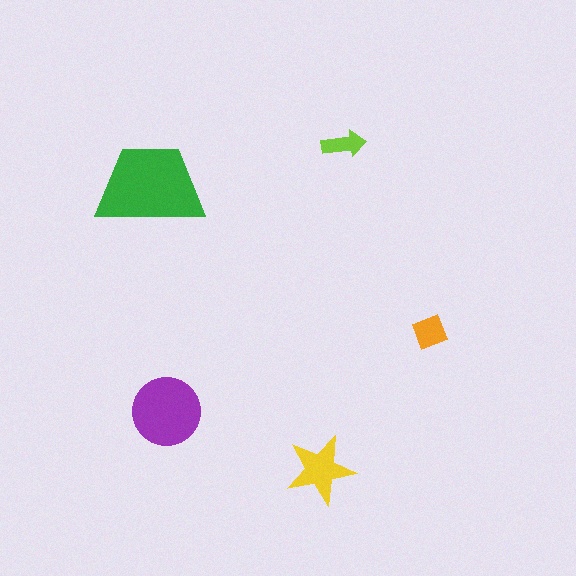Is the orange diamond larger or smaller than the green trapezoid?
Smaller.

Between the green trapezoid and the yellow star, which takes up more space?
The green trapezoid.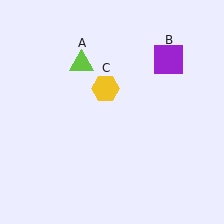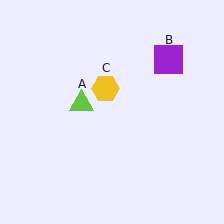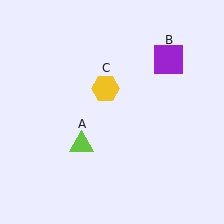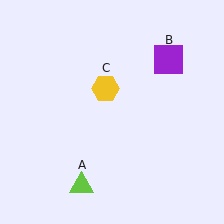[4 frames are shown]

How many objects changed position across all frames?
1 object changed position: lime triangle (object A).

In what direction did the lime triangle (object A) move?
The lime triangle (object A) moved down.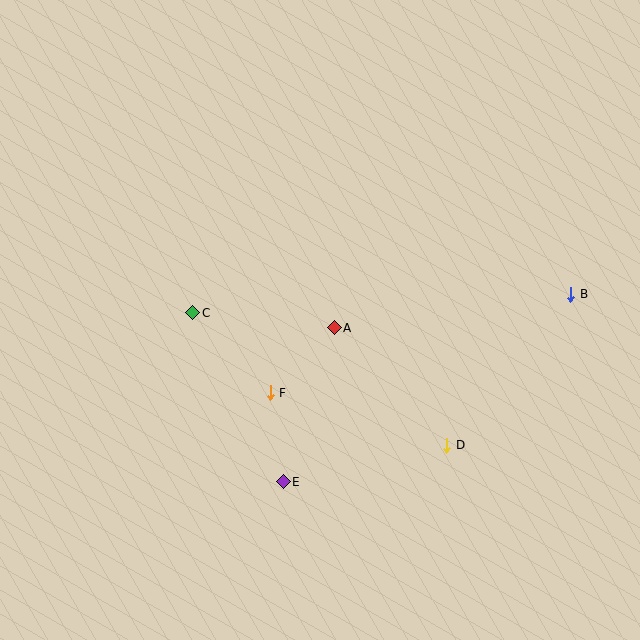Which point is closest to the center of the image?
Point A at (334, 328) is closest to the center.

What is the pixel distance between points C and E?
The distance between C and E is 192 pixels.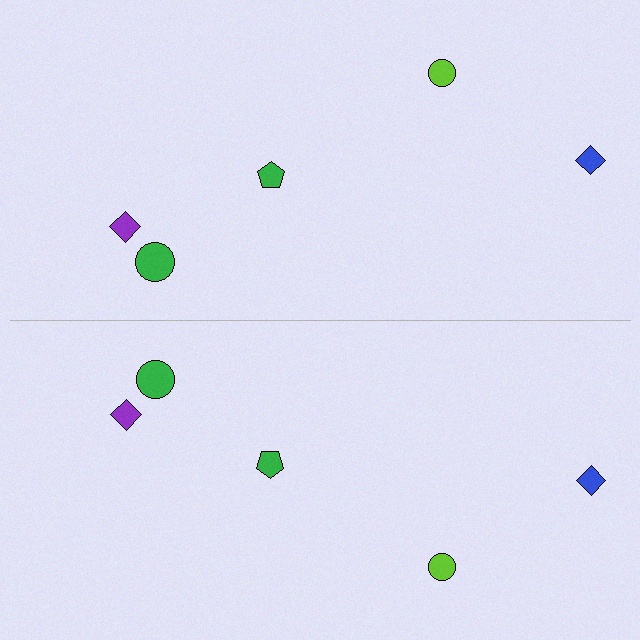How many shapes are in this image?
There are 10 shapes in this image.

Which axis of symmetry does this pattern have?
The pattern has a horizontal axis of symmetry running through the center of the image.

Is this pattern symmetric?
Yes, this pattern has bilateral (reflection) symmetry.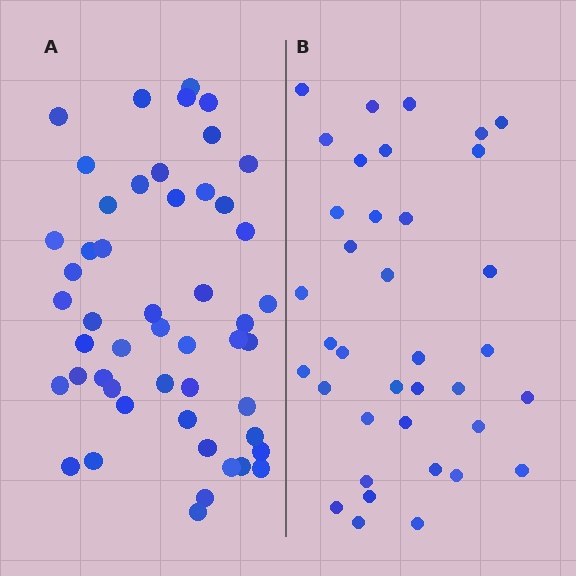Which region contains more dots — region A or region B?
Region A (the left region) has more dots.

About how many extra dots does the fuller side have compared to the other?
Region A has approximately 15 more dots than region B.